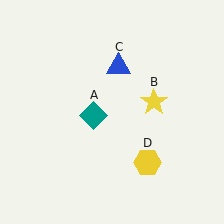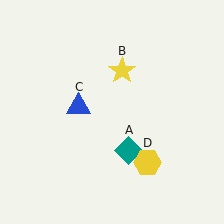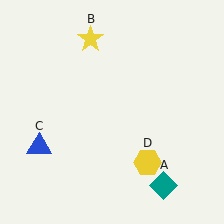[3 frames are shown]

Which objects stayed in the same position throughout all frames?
Yellow hexagon (object D) remained stationary.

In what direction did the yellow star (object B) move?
The yellow star (object B) moved up and to the left.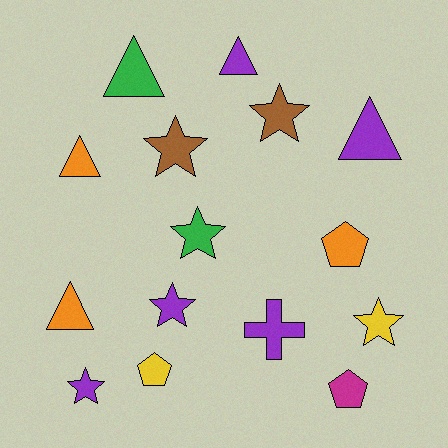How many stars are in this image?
There are 6 stars.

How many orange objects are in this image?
There are 3 orange objects.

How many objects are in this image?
There are 15 objects.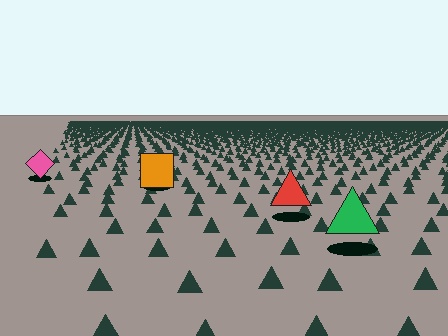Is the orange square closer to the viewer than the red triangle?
No. The red triangle is closer — you can tell from the texture gradient: the ground texture is coarser near it.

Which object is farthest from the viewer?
The pink diamond is farthest from the viewer. It appears smaller and the ground texture around it is denser.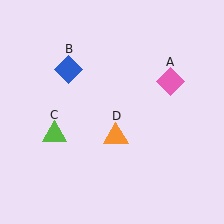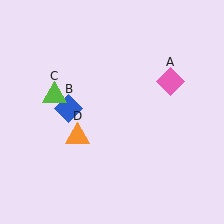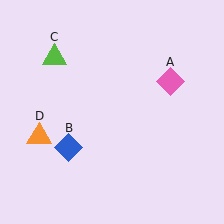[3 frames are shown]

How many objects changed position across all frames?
3 objects changed position: blue diamond (object B), lime triangle (object C), orange triangle (object D).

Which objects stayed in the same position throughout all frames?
Pink diamond (object A) remained stationary.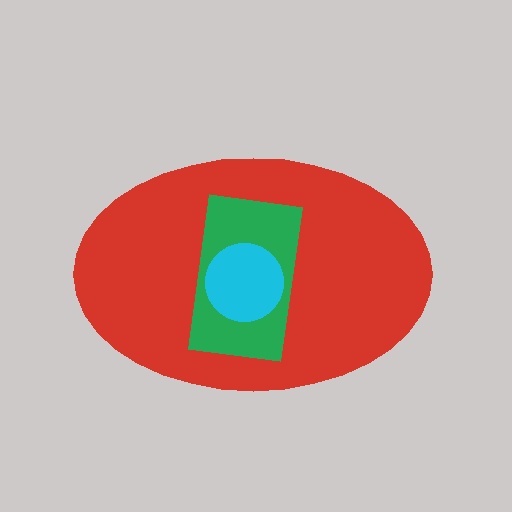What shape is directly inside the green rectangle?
The cyan circle.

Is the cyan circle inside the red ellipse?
Yes.